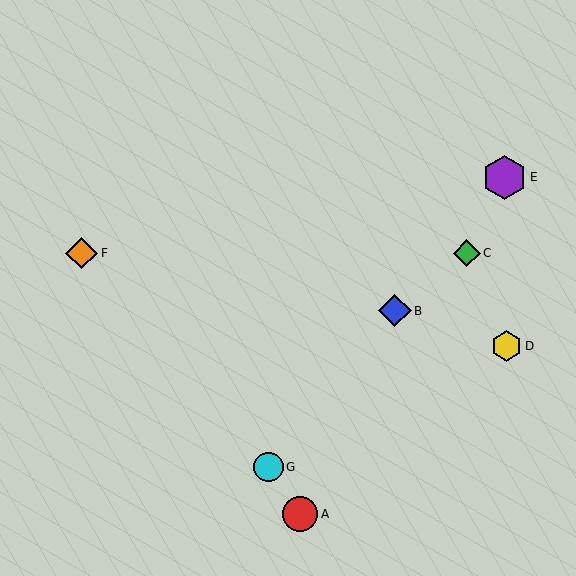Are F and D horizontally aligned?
No, F is at y≈253 and D is at y≈346.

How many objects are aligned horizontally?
2 objects (C, F) are aligned horizontally.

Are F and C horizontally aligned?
Yes, both are at y≈253.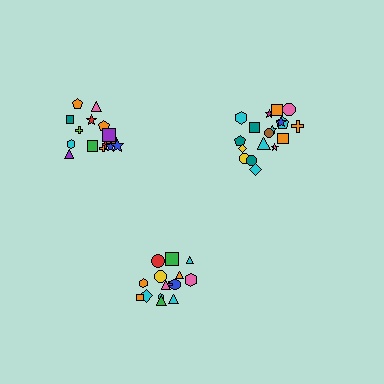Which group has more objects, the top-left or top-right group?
The top-right group.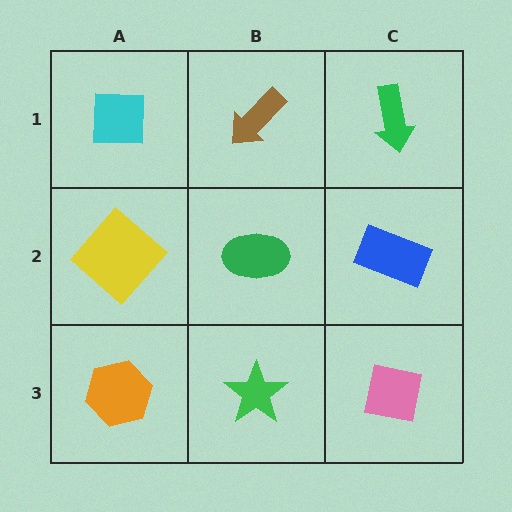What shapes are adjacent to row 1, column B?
A green ellipse (row 2, column B), a cyan square (row 1, column A), a green arrow (row 1, column C).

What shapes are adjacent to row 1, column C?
A blue rectangle (row 2, column C), a brown arrow (row 1, column B).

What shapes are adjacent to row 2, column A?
A cyan square (row 1, column A), an orange hexagon (row 3, column A), a green ellipse (row 2, column B).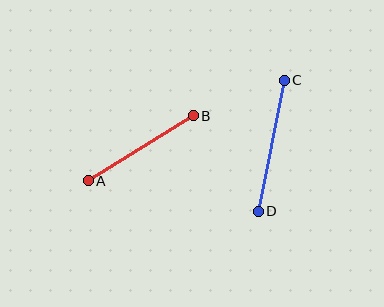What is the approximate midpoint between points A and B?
The midpoint is at approximately (141, 148) pixels.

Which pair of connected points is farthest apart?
Points C and D are farthest apart.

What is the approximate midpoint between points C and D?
The midpoint is at approximately (271, 146) pixels.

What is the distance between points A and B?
The distance is approximately 124 pixels.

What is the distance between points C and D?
The distance is approximately 133 pixels.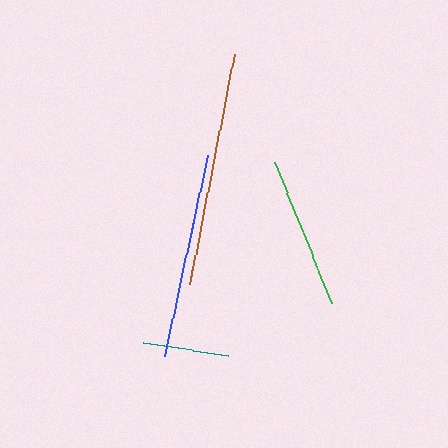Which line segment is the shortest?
The teal line is the shortest at approximately 86 pixels.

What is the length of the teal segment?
The teal segment is approximately 86 pixels long.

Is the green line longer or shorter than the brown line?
The brown line is longer than the green line.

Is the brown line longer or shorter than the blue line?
The brown line is longer than the blue line.